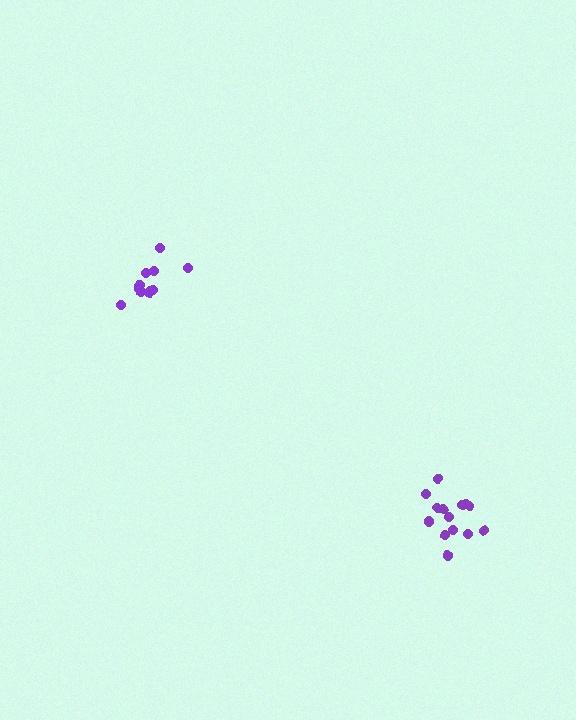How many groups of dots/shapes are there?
There are 2 groups.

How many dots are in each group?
Group 1: 14 dots, Group 2: 11 dots (25 total).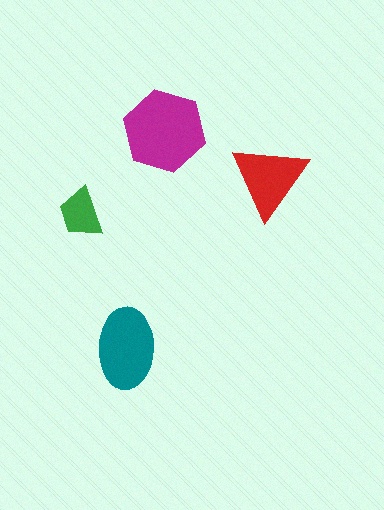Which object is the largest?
The magenta hexagon.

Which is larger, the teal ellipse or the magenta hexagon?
The magenta hexagon.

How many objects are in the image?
There are 4 objects in the image.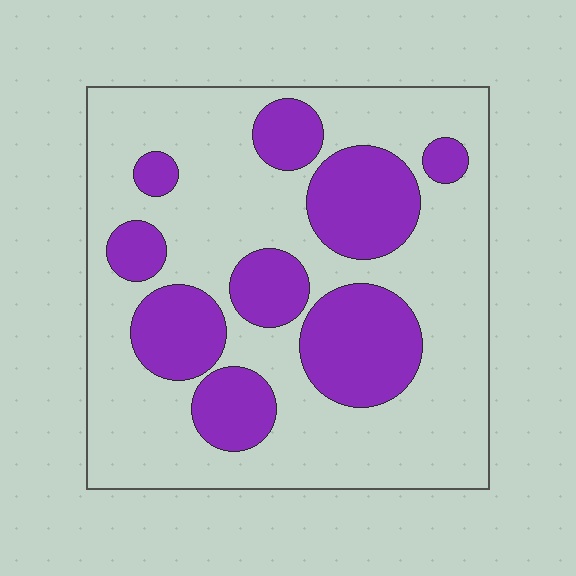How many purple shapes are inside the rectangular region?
9.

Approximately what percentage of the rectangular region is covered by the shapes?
Approximately 30%.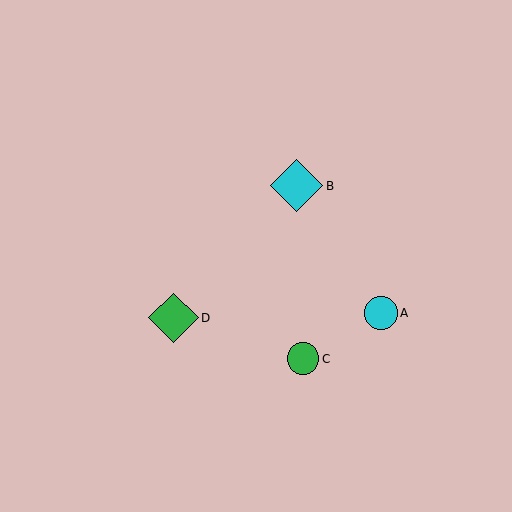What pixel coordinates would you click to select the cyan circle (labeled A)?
Click at (381, 313) to select the cyan circle A.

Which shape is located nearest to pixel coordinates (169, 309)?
The green diamond (labeled D) at (174, 318) is nearest to that location.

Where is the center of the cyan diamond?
The center of the cyan diamond is at (297, 186).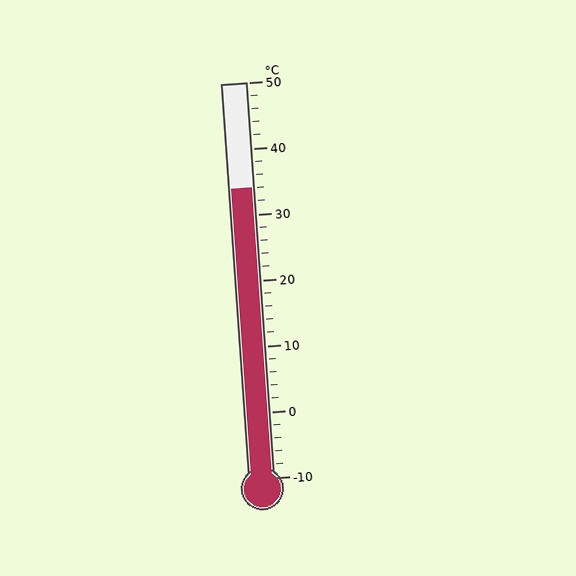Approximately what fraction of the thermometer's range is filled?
The thermometer is filled to approximately 75% of its range.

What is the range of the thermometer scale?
The thermometer scale ranges from -10°C to 50°C.